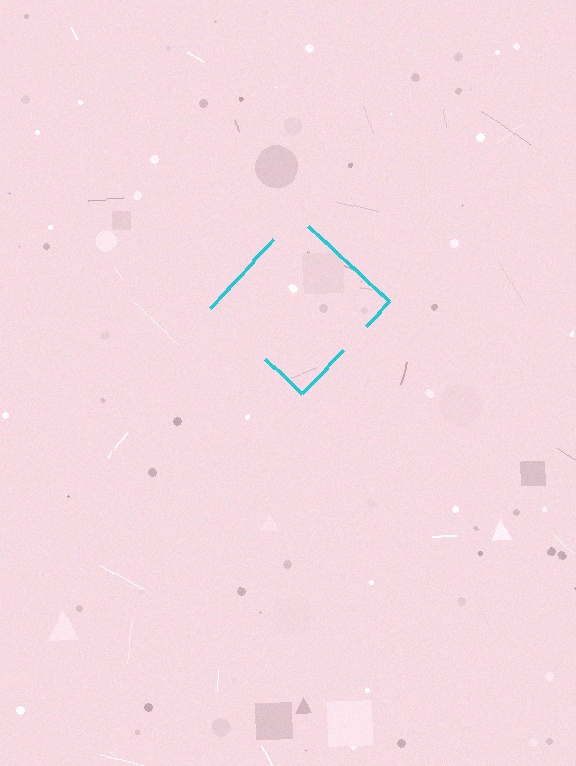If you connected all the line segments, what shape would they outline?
They would outline a diamond.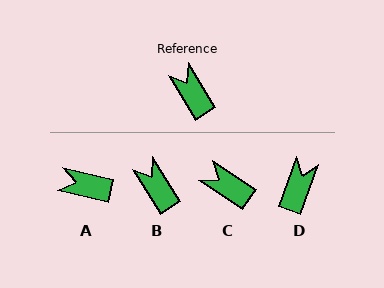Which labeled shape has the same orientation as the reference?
B.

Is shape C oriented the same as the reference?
No, it is off by about 25 degrees.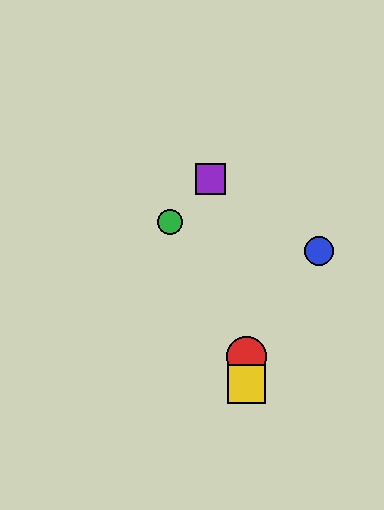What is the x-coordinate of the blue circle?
The blue circle is at x≈319.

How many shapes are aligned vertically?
2 shapes (the red circle, the yellow square) are aligned vertically.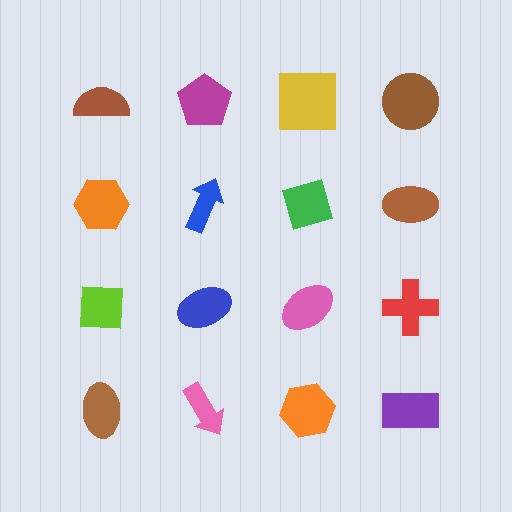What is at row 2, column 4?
A brown ellipse.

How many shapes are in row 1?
4 shapes.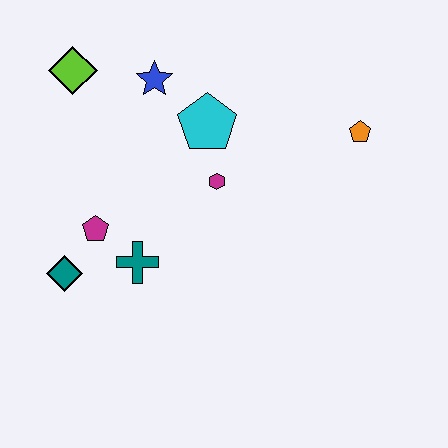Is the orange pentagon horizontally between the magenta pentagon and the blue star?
No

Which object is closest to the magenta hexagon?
The cyan pentagon is closest to the magenta hexagon.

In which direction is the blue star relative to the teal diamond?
The blue star is above the teal diamond.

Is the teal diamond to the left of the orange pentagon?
Yes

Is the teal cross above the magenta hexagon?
No